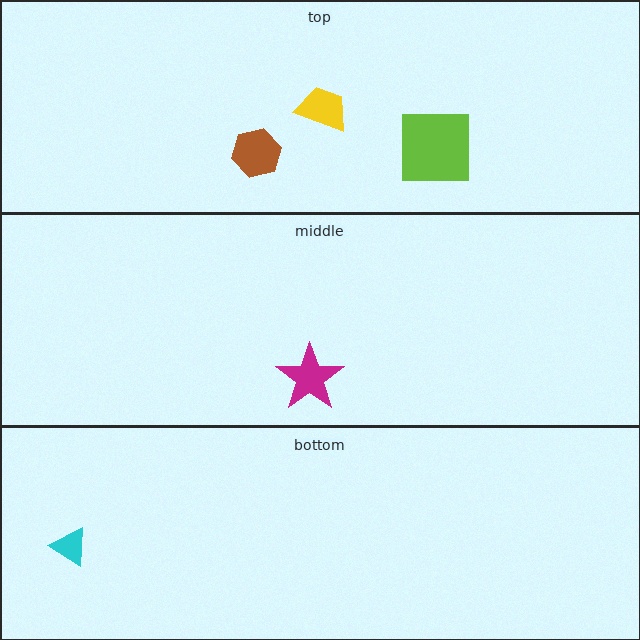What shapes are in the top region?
The yellow trapezoid, the lime square, the brown hexagon.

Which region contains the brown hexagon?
The top region.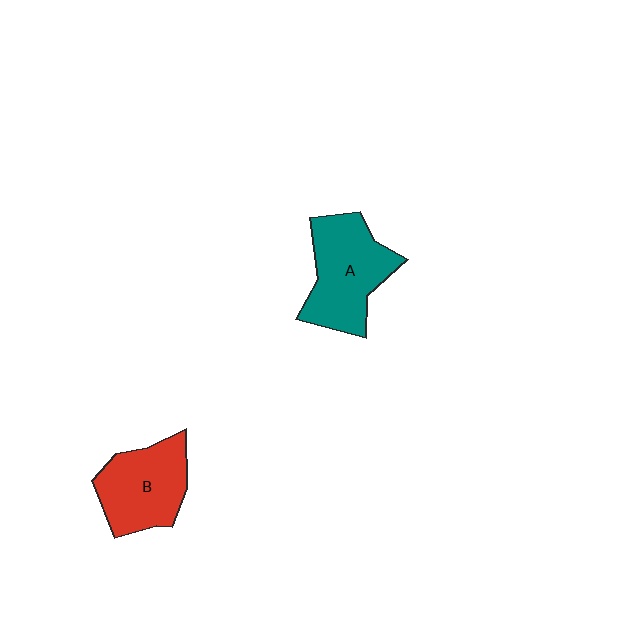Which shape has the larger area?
Shape A (teal).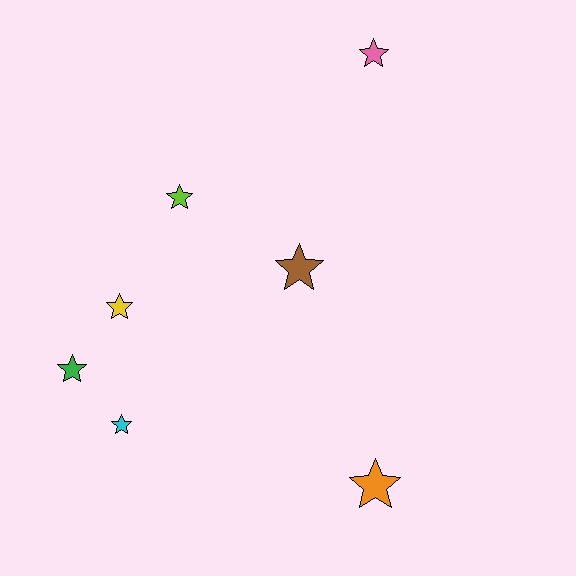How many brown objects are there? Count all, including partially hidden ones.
There is 1 brown object.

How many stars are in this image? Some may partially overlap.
There are 7 stars.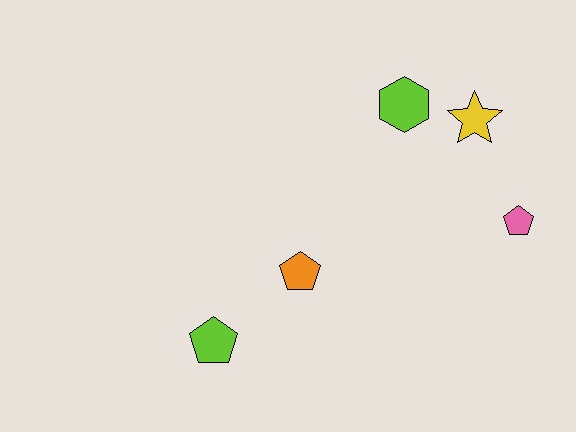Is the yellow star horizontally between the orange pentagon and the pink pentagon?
Yes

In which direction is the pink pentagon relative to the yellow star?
The pink pentagon is below the yellow star.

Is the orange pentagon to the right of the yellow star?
No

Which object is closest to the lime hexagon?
The yellow star is closest to the lime hexagon.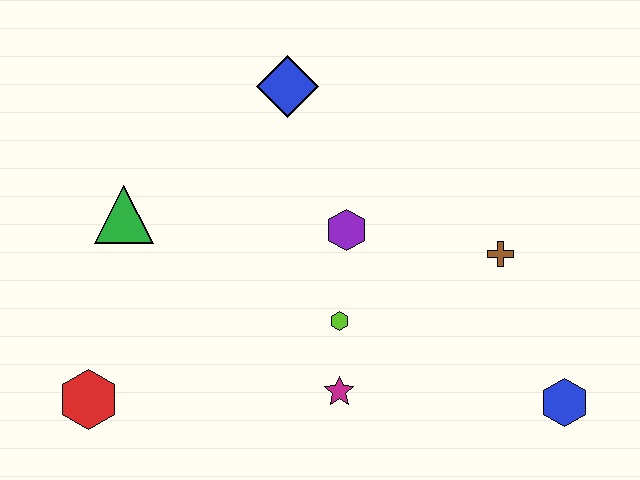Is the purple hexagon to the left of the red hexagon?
No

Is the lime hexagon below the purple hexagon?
Yes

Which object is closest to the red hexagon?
The green triangle is closest to the red hexagon.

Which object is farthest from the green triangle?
The blue hexagon is farthest from the green triangle.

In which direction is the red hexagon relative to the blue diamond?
The red hexagon is below the blue diamond.